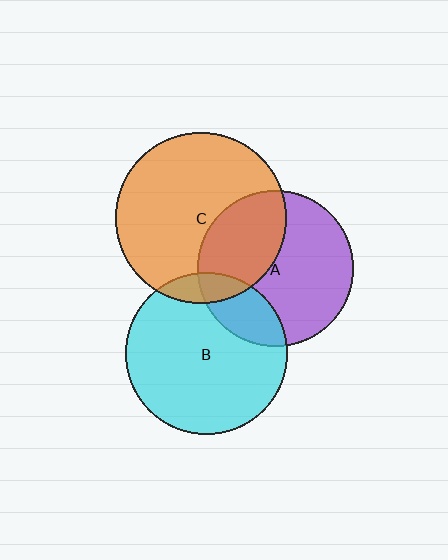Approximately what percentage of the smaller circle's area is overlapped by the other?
Approximately 10%.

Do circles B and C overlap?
Yes.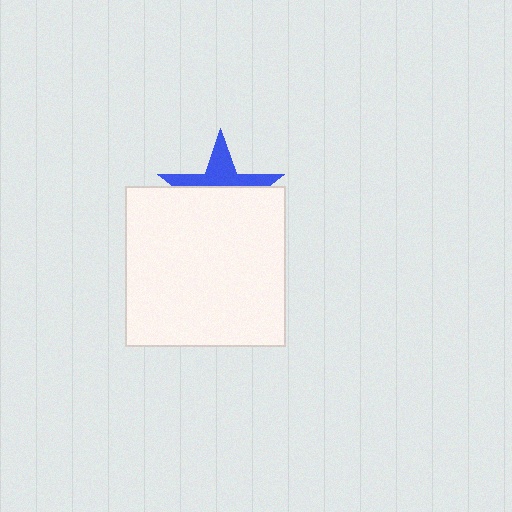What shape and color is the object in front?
The object in front is a white square.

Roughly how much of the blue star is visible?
A small part of it is visible (roughly 39%).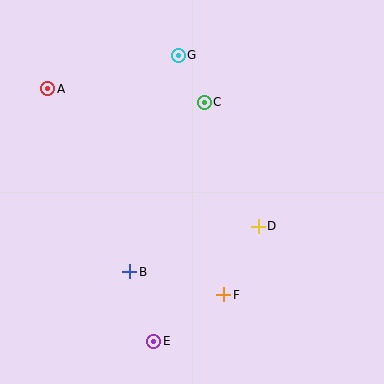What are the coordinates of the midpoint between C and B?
The midpoint between C and B is at (167, 187).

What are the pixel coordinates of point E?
Point E is at (154, 341).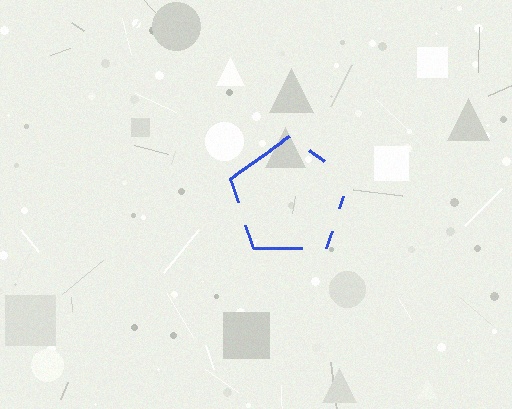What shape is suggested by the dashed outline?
The dashed outline suggests a pentagon.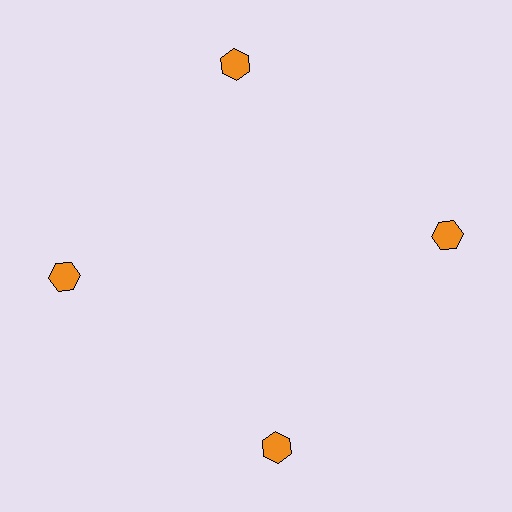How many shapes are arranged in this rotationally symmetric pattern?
There are 4 shapes, arranged in 4 groups of 1.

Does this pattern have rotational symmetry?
Yes, this pattern has 4-fold rotational symmetry. It looks the same after rotating 90 degrees around the center.